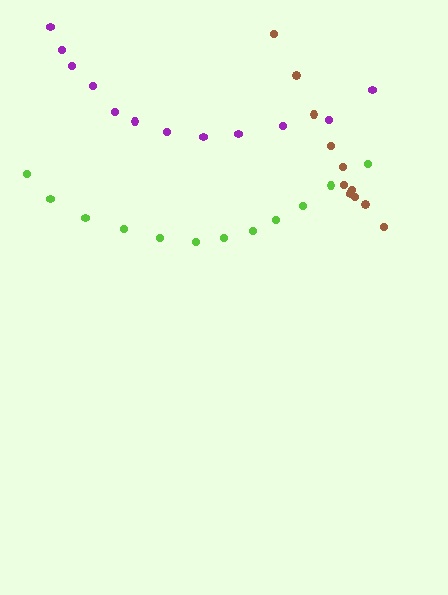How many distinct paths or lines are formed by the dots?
There are 3 distinct paths.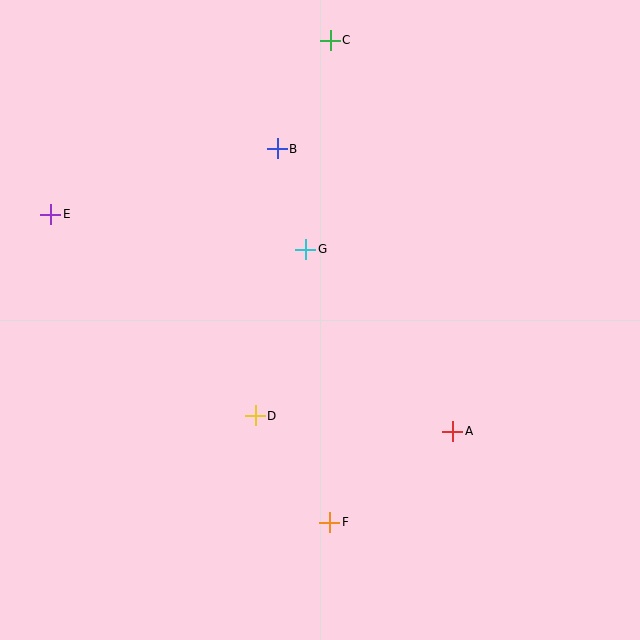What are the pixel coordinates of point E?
Point E is at (51, 214).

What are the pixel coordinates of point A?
Point A is at (453, 431).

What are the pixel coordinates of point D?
Point D is at (255, 416).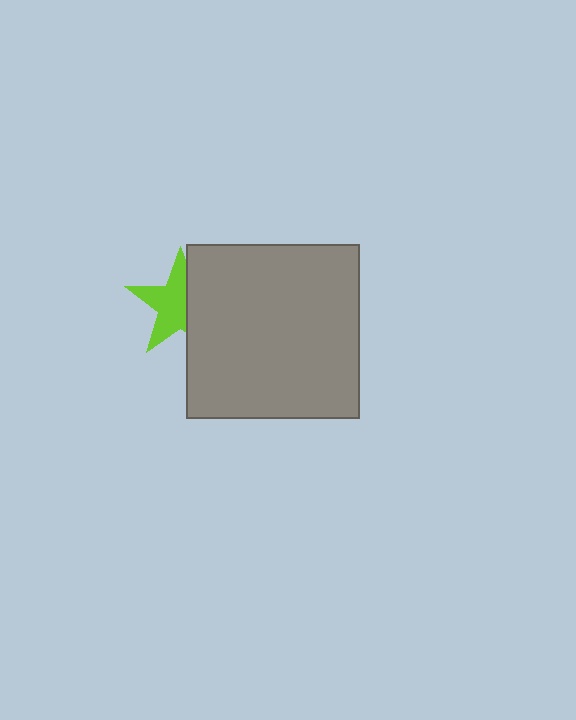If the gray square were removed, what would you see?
You would see the complete lime star.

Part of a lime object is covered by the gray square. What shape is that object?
It is a star.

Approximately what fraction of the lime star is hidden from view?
Roughly 41% of the lime star is hidden behind the gray square.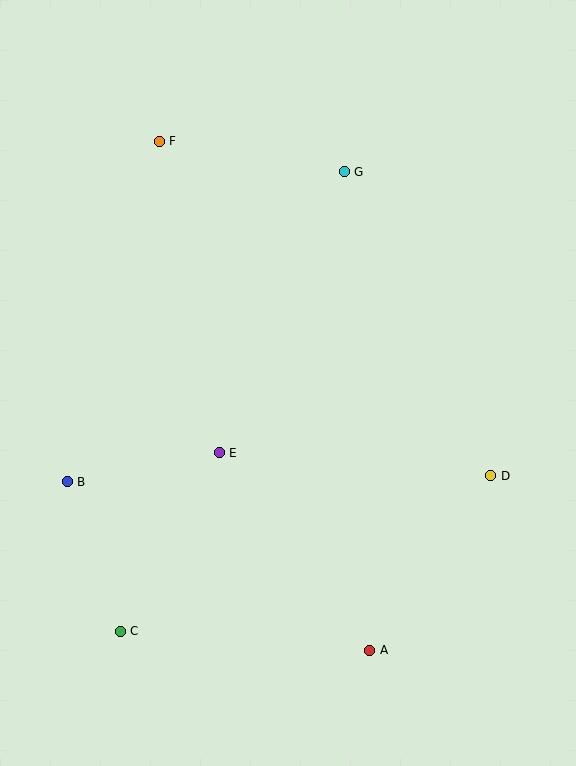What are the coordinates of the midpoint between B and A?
The midpoint between B and A is at (219, 566).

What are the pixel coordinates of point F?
Point F is at (159, 141).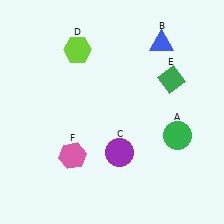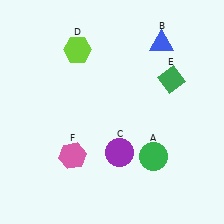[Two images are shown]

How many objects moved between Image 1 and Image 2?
1 object moved between the two images.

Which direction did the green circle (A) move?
The green circle (A) moved left.